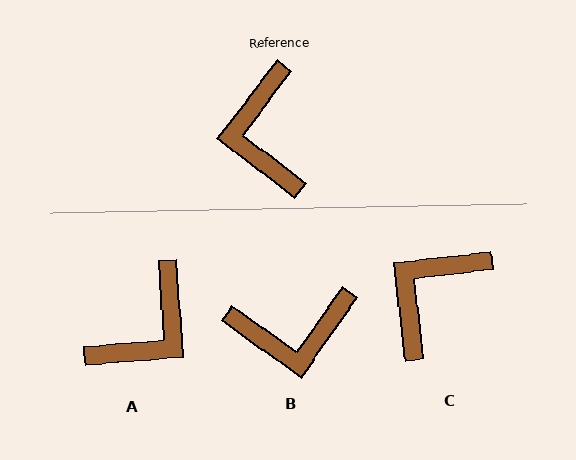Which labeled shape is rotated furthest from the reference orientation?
A, about 132 degrees away.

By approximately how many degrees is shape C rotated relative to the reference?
Approximately 46 degrees clockwise.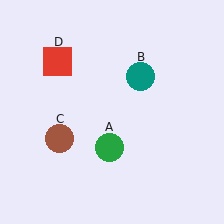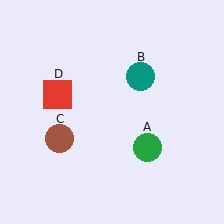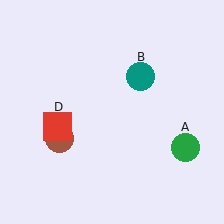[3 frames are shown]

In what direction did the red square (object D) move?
The red square (object D) moved down.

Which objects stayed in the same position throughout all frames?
Teal circle (object B) and brown circle (object C) remained stationary.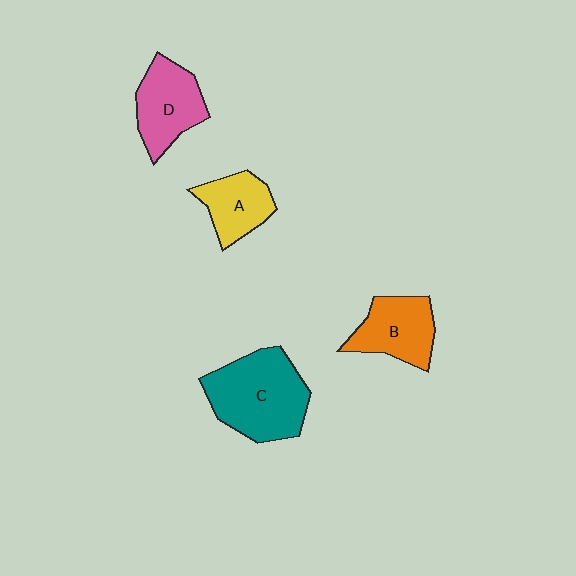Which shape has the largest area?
Shape C (teal).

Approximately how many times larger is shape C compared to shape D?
Approximately 1.5 times.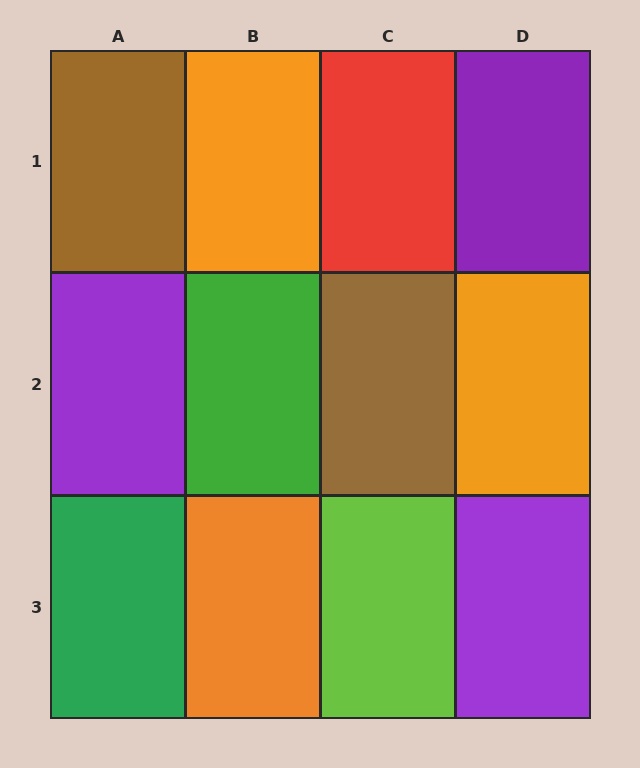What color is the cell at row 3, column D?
Purple.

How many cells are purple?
3 cells are purple.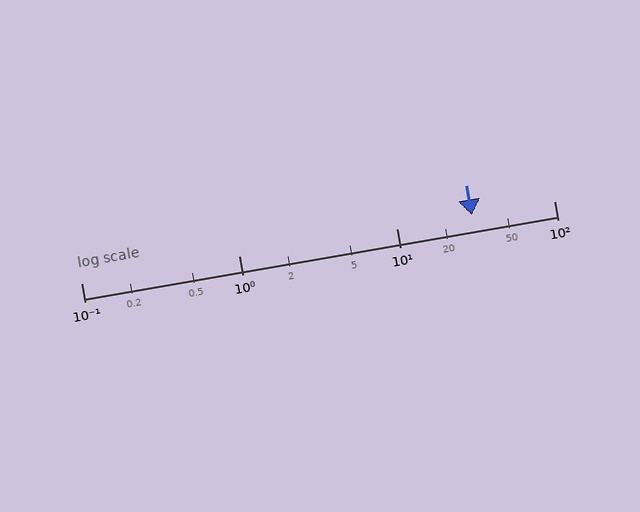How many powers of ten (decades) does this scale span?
The scale spans 3 decades, from 0.1 to 100.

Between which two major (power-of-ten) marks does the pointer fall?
The pointer is between 10 and 100.